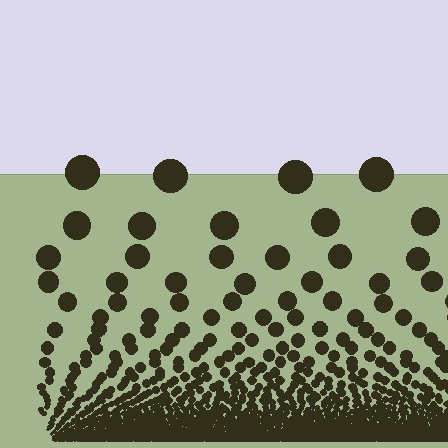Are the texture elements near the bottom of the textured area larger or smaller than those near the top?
Smaller. The gradient is inverted — elements near the bottom are smaller and denser.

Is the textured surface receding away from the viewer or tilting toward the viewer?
The surface appears to tilt toward the viewer. Texture elements get larger and sparser toward the top.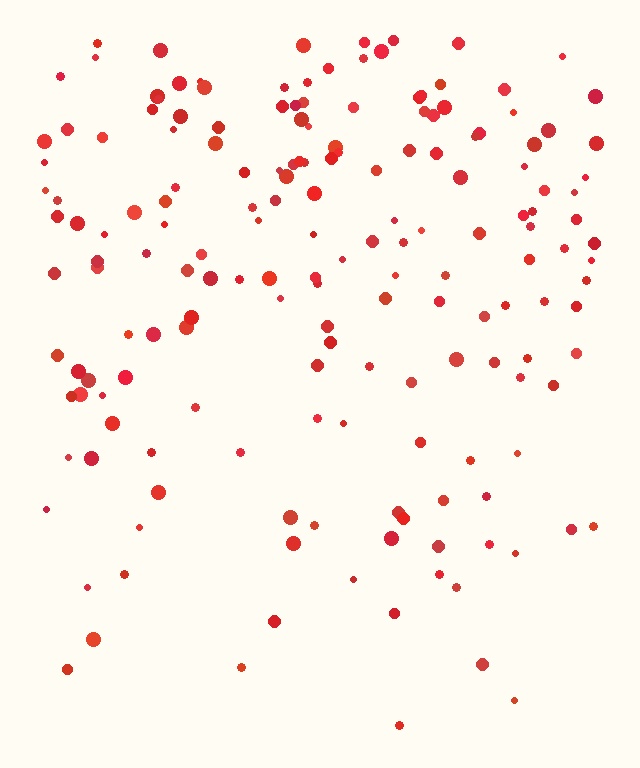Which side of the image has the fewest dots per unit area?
The bottom.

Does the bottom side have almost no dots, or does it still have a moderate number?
Still a moderate number, just noticeably fewer than the top.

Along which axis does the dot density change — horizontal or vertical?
Vertical.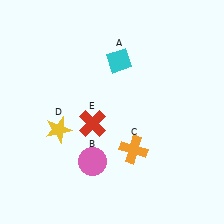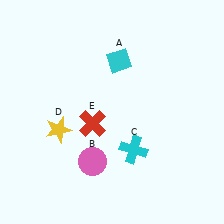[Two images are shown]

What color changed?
The cross (C) changed from orange in Image 1 to cyan in Image 2.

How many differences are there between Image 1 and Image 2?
There is 1 difference between the two images.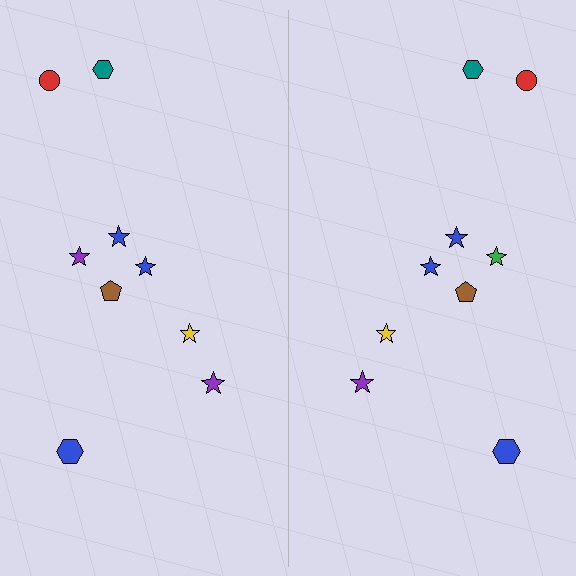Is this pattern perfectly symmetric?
No, the pattern is not perfectly symmetric. The green star on the right side breaks the symmetry — its mirror counterpart is purple.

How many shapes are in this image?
There are 18 shapes in this image.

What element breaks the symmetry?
The green star on the right side breaks the symmetry — its mirror counterpart is purple.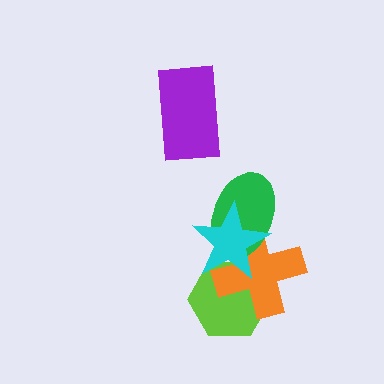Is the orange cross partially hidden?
Yes, it is partially covered by another shape.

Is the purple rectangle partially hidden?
No, no other shape covers it.